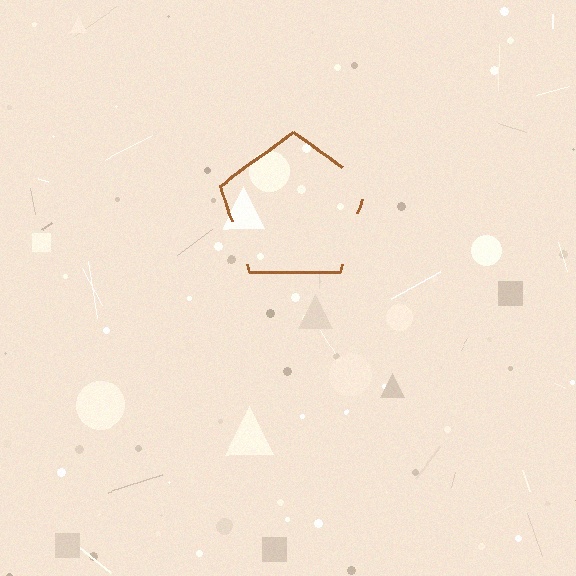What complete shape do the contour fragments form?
The contour fragments form a pentagon.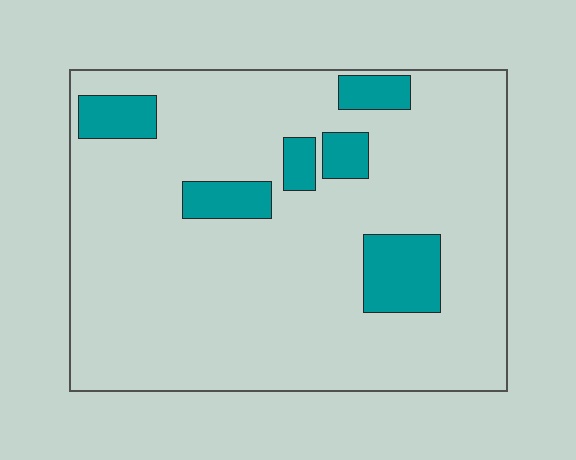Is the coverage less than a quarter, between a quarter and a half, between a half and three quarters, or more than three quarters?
Less than a quarter.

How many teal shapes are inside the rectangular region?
6.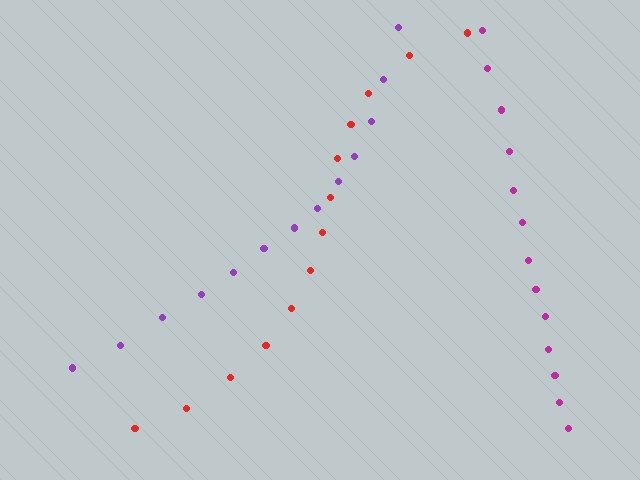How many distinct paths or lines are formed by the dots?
There are 3 distinct paths.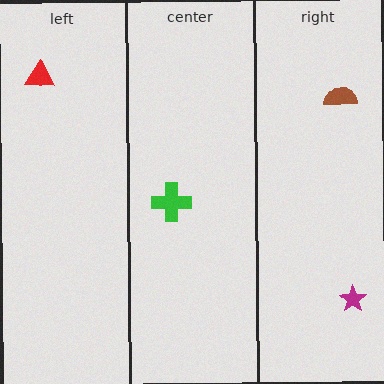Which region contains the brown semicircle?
The right region.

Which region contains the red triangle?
The left region.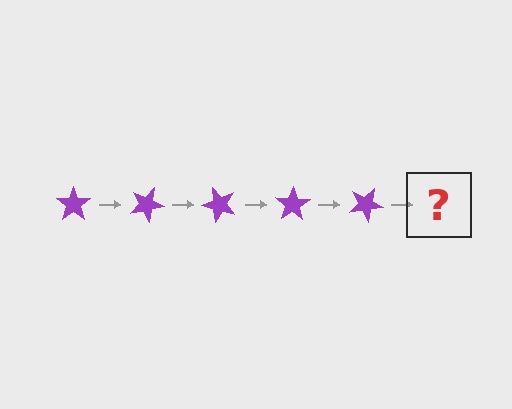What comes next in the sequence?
The next element should be a purple star rotated 125 degrees.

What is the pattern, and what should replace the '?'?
The pattern is that the star rotates 25 degrees each step. The '?' should be a purple star rotated 125 degrees.